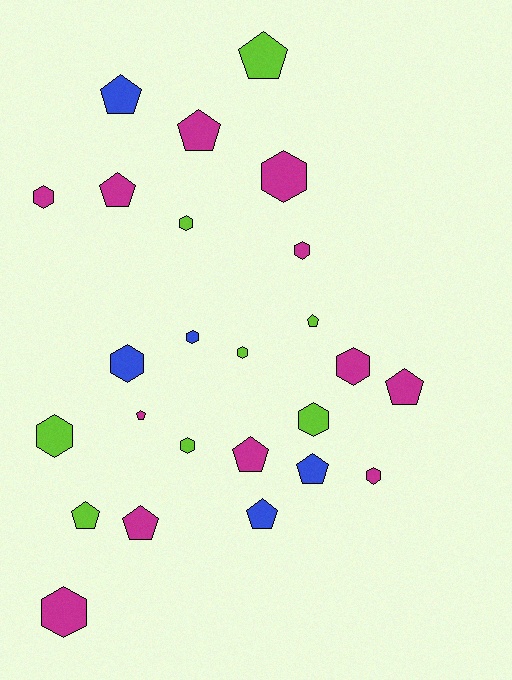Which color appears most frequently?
Magenta, with 12 objects.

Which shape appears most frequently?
Hexagon, with 13 objects.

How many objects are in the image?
There are 25 objects.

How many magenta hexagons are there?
There are 6 magenta hexagons.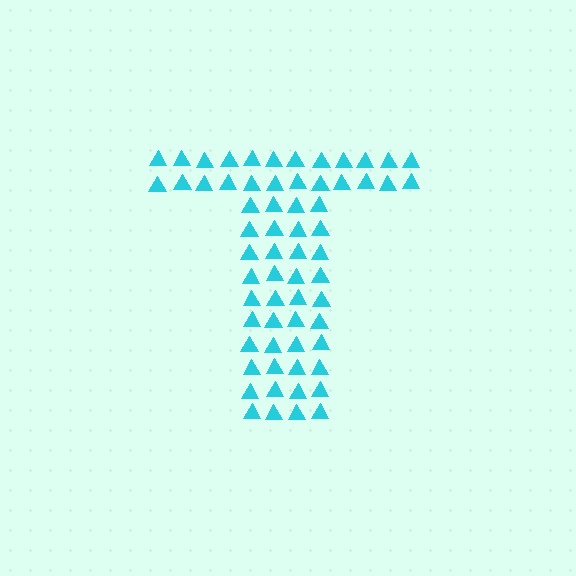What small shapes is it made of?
It is made of small triangles.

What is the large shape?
The large shape is the letter T.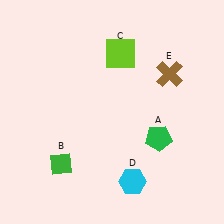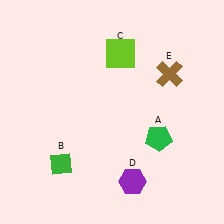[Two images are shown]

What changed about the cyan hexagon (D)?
In Image 1, D is cyan. In Image 2, it changed to purple.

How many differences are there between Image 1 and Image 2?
There is 1 difference between the two images.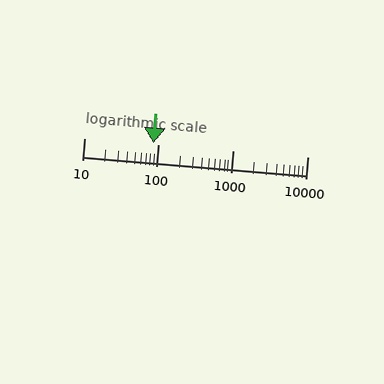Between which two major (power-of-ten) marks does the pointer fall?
The pointer is between 10 and 100.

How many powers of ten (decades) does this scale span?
The scale spans 3 decades, from 10 to 10000.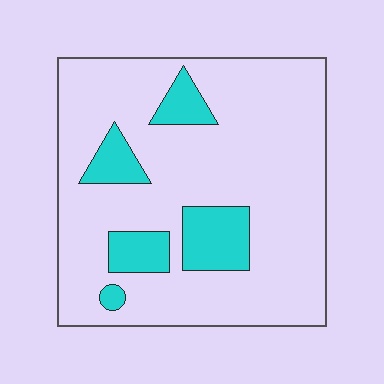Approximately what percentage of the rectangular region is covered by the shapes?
Approximately 15%.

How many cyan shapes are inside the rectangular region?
5.